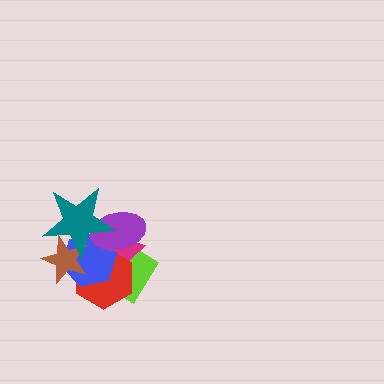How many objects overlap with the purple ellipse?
5 objects overlap with the purple ellipse.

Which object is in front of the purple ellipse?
The teal star is in front of the purple ellipse.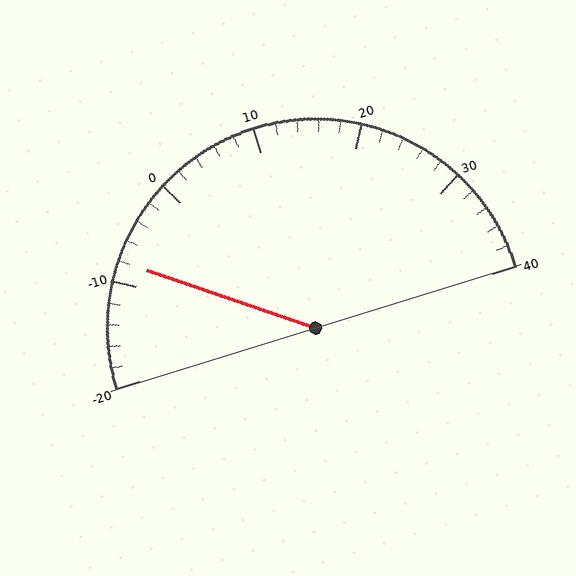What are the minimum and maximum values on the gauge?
The gauge ranges from -20 to 40.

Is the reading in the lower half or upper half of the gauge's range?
The reading is in the lower half of the range (-20 to 40).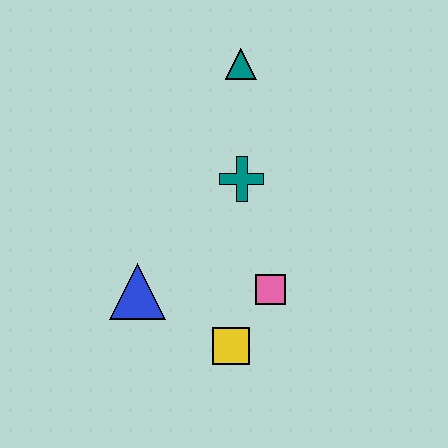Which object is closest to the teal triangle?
The teal cross is closest to the teal triangle.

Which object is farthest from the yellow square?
The teal triangle is farthest from the yellow square.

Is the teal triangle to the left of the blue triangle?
No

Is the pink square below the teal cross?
Yes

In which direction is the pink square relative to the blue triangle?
The pink square is to the right of the blue triangle.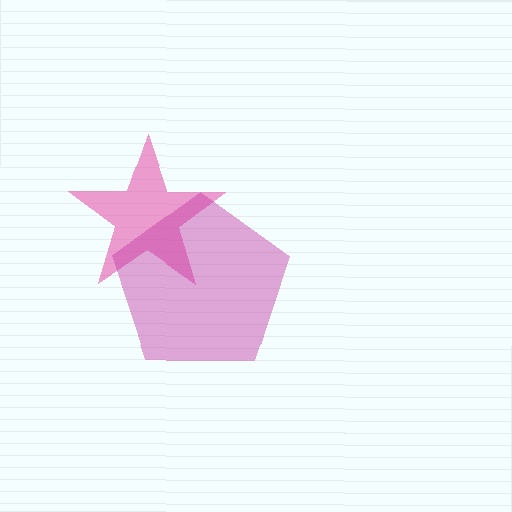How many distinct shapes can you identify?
There are 2 distinct shapes: a pink star, a magenta pentagon.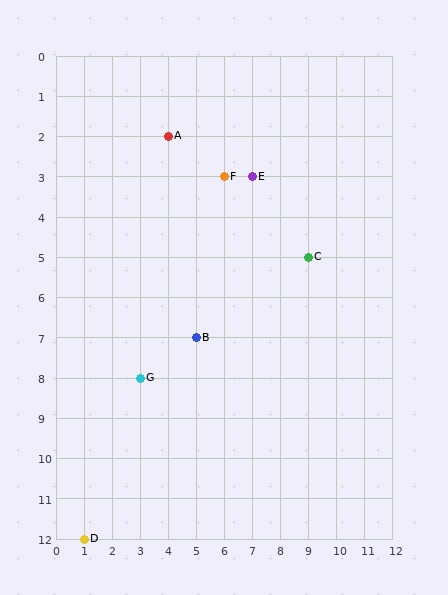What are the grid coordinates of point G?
Point G is at grid coordinates (3, 8).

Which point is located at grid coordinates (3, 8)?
Point G is at (3, 8).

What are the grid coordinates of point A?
Point A is at grid coordinates (4, 2).